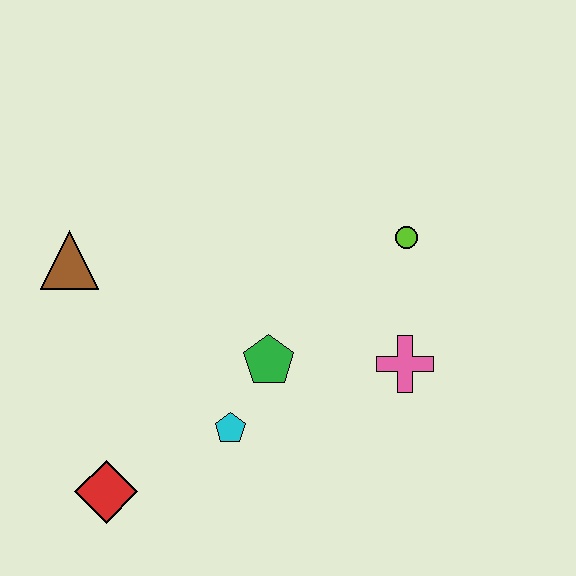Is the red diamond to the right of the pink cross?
No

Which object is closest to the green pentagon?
The cyan pentagon is closest to the green pentagon.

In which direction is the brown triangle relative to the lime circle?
The brown triangle is to the left of the lime circle.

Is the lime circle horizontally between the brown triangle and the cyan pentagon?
No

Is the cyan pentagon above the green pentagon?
No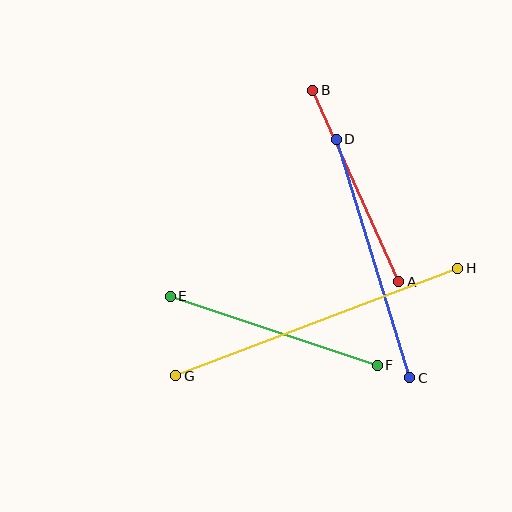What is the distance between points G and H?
The distance is approximately 302 pixels.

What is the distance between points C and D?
The distance is approximately 250 pixels.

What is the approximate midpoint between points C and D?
The midpoint is at approximately (373, 259) pixels.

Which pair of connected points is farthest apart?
Points G and H are farthest apart.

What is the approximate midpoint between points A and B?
The midpoint is at approximately (356, 186) pixels.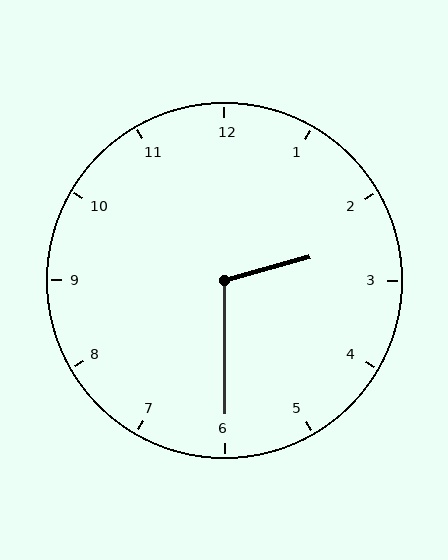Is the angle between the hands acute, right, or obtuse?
It is obtuse.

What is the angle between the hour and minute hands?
Approximately 105 degrees.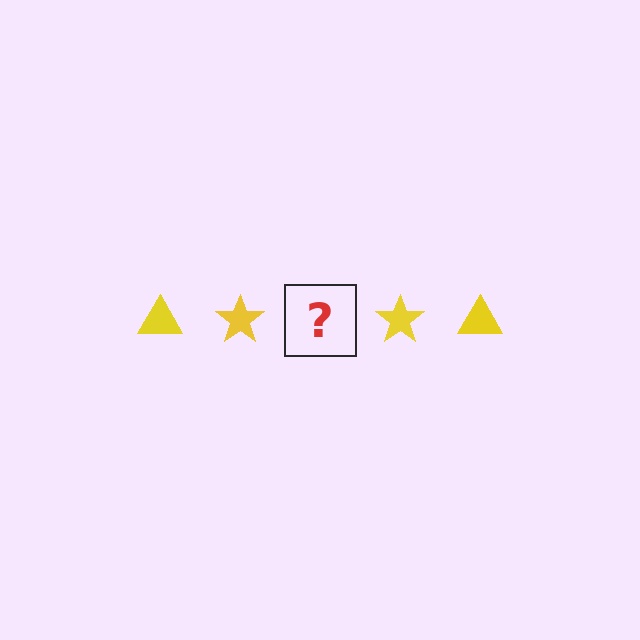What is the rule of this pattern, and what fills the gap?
The rule is that the pattern cycles through triangle, star shapes in yellow. The gap should be filled with a yellow triangle.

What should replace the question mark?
The question mark should be replaced with a yellow triangle.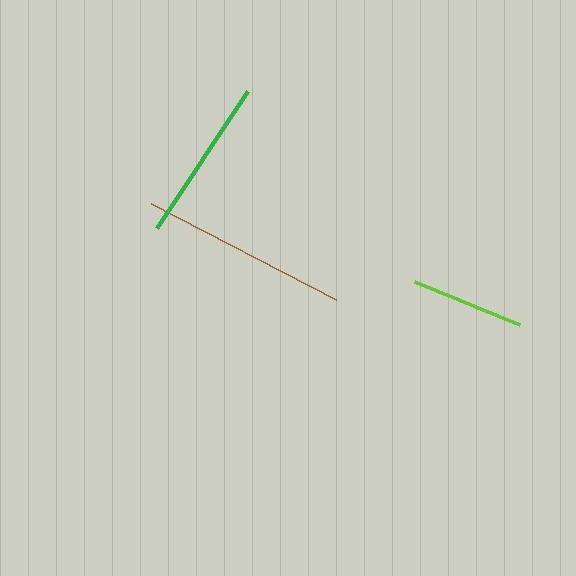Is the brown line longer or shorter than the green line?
The brown line is longer than the green line.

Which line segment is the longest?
The brown line is the longest at approximately 208 pixels.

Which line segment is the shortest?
The lime line is the shortest at approximately 114 pixels.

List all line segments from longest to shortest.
From longest to shortest: brown, green, lime.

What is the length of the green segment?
The green segment is approximately 164 pixels long.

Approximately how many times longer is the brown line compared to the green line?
The brown line is approximately 1.3 times the length of the green line.